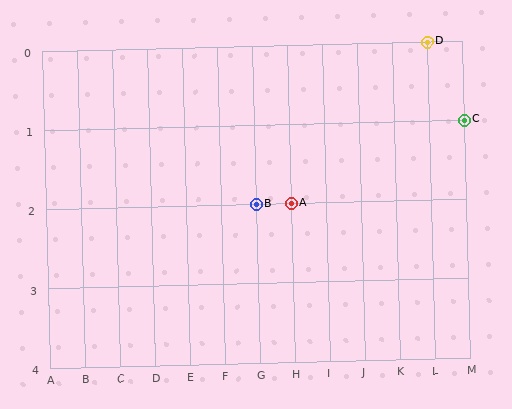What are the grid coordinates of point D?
Point D is at grid coordinates (L, 0).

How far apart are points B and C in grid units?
Points B and C are 6 columns and 1 row apart (about 6.1 grid units diagonally).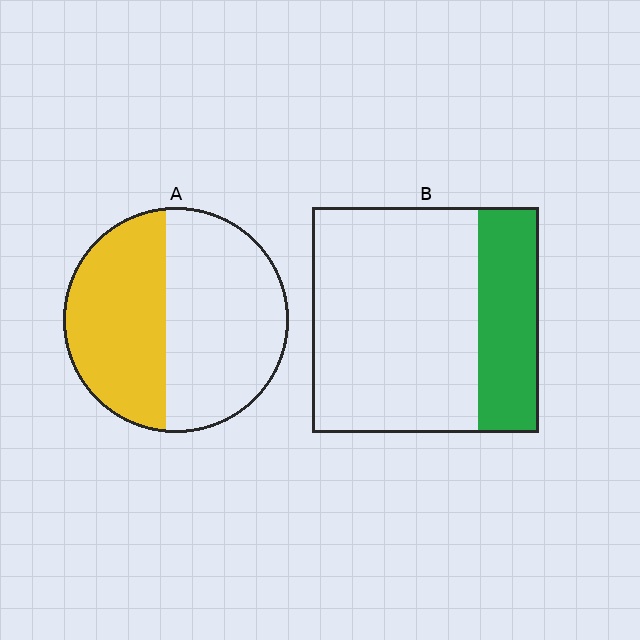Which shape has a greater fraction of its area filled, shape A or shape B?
Shape A.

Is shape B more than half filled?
No.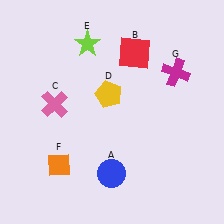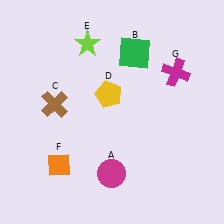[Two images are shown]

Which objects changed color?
A changed from blue to magenta. B changed from red to green. C changed from pink to brown.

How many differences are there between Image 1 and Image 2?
There are 3 differences between the two images.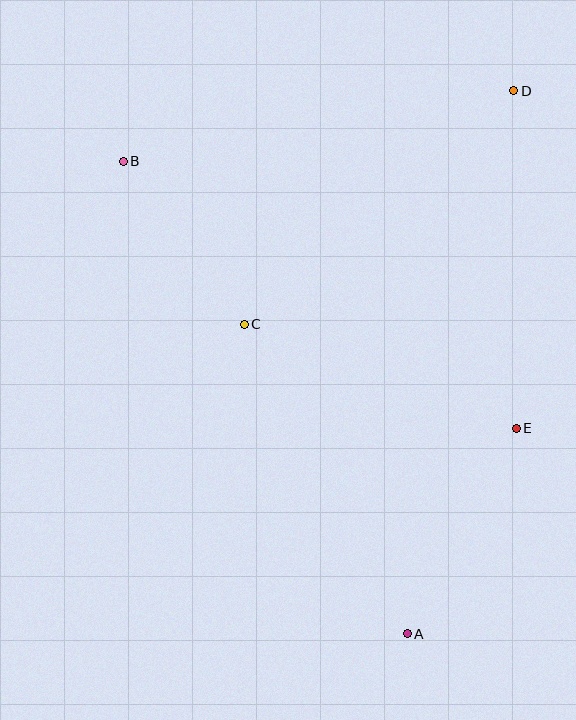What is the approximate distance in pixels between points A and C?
The distance between A and C is approximately 350 pixels.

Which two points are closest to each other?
Points B and C are closest to each other.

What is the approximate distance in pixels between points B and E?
The distance between B and E is approximately 475 pixels.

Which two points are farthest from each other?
Points A and D are farthest from each other.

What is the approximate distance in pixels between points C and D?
The distance between C and D is approximately 357 pixels.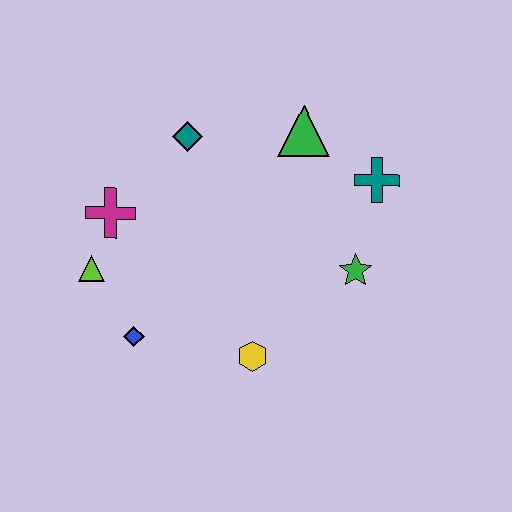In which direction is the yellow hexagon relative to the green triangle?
The yellow hexagon is below the green triangle.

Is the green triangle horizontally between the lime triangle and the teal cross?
Yes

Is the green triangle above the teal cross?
Yes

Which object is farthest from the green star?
The lime triangle is farthest from the green star.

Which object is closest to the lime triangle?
The magenta cross is closest to the lime triangle.